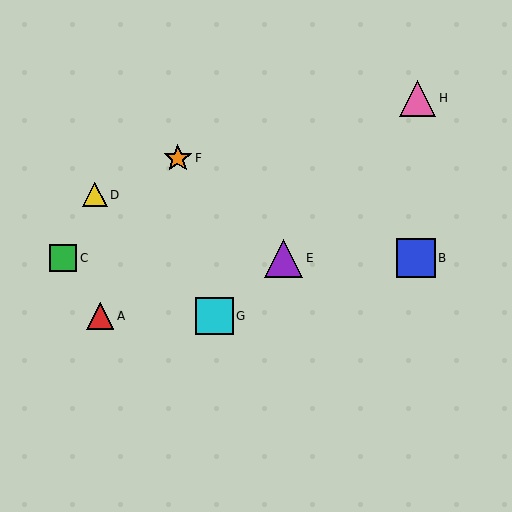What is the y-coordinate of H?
Object H is at y≈98.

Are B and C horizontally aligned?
Yes, both are at y≈258.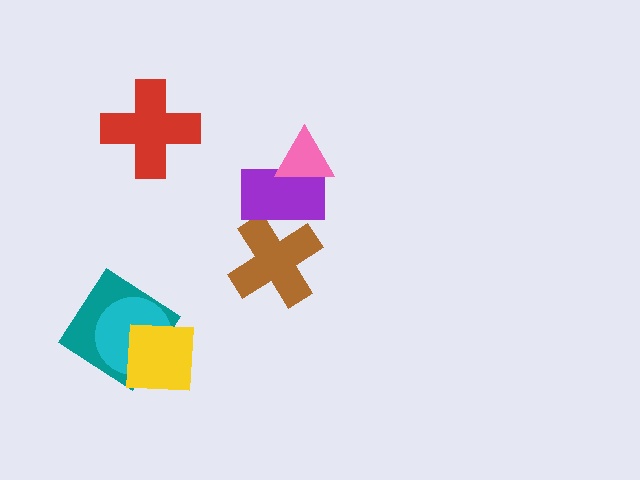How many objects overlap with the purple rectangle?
2 objects overlap with the purple rectangle.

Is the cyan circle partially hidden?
Yes, it is partially covered by another shape.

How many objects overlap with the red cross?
0 objects overlap with the red cross.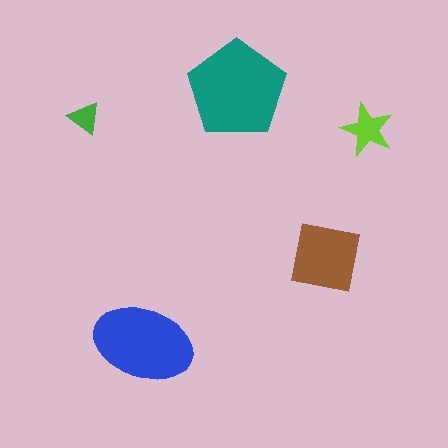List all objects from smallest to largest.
The green triangle, the lime star, the brown square, the blue ellipse, the teal pentagon.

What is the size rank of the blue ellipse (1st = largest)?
2nd.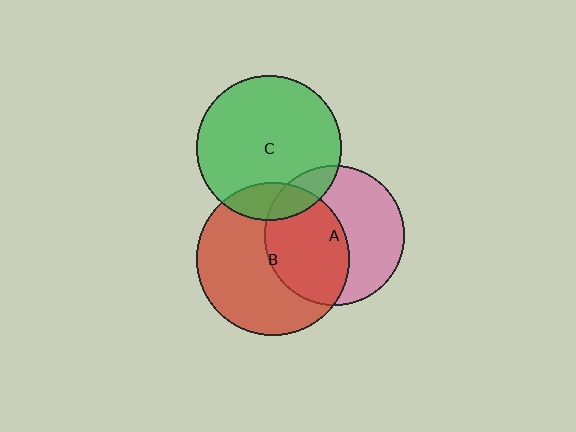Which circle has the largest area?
Circle B (red).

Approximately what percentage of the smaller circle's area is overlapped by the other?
Approximately 50%.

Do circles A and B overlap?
Yes.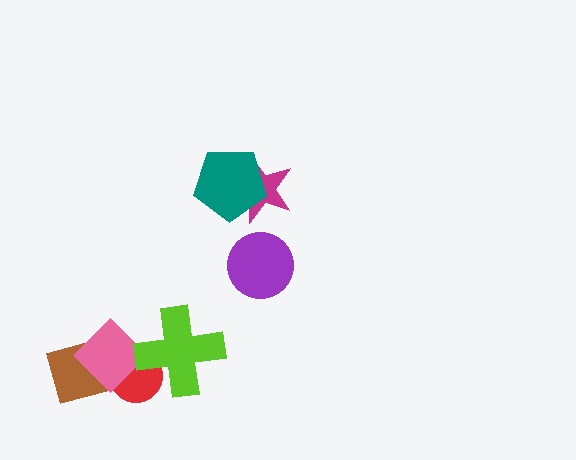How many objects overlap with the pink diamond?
3 objects overlap with the pink diamond.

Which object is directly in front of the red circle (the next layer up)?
The brown square is directly in front of the red circle.